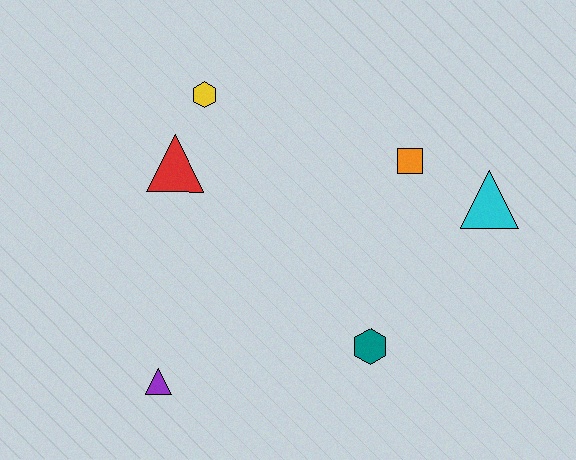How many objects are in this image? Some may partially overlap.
There are 6 objects.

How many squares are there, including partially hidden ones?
There is 1 square.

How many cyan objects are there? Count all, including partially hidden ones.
There is 1 cyan object.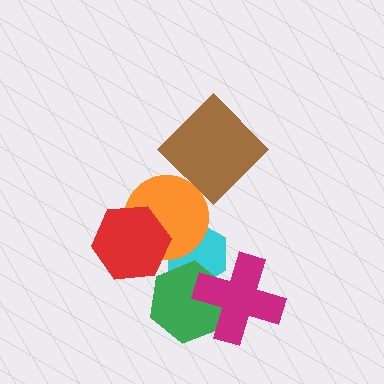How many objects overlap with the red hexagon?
1 object overlaps with the red hexagon.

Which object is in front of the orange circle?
The red hexagon is in front of the orange circle.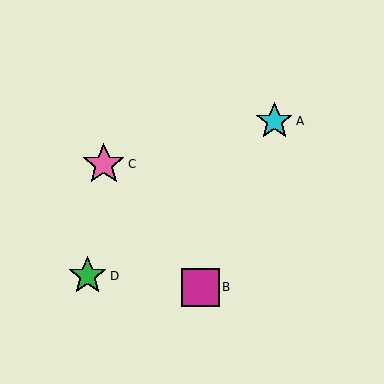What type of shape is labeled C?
Shape C is a pink star.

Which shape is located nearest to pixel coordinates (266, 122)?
The cyan star (labeled A) at (274, 121) is nearest to that location.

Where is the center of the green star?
The center of the green star is at (87, 276).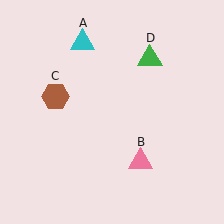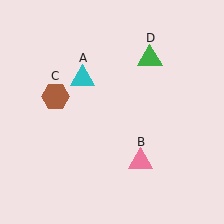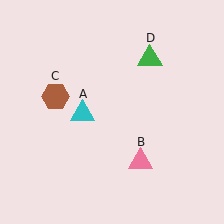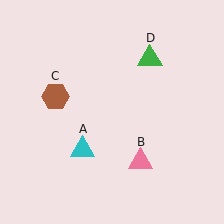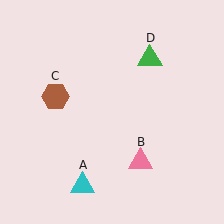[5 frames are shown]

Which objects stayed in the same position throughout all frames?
Pink triangle (object B) and brown hexagon (object C) and green triangle (object D) remained stationary.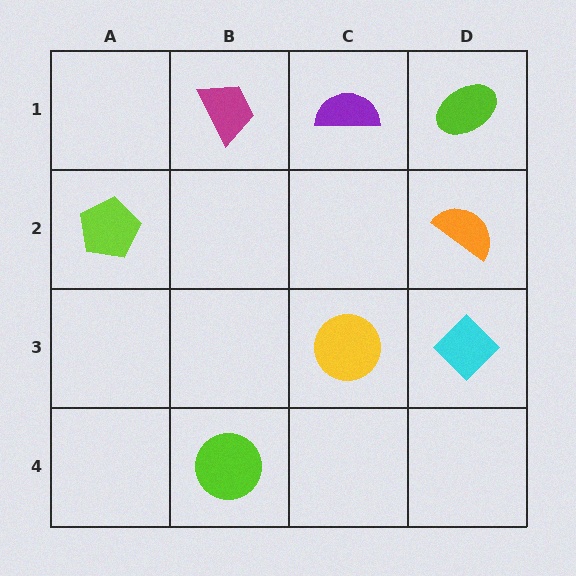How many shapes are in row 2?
2 shapes.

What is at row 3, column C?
A yellow circle.